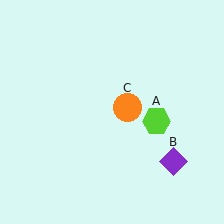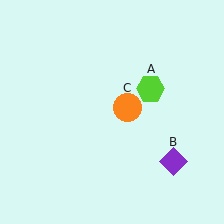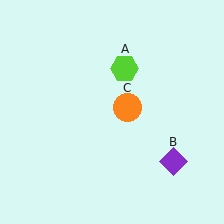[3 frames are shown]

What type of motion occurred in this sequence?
The lime hexagon (object A) rotated counterclockwise around the center of the scene.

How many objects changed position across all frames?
1 object changed position: lime hexagon (object A).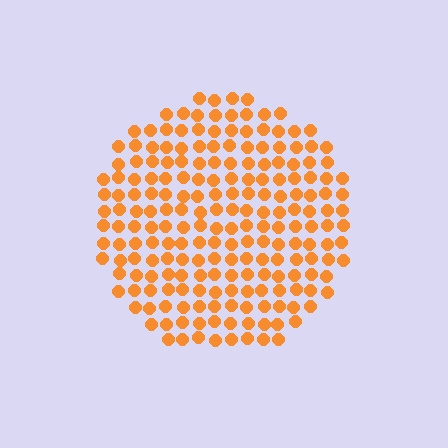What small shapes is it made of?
It is made of small circles.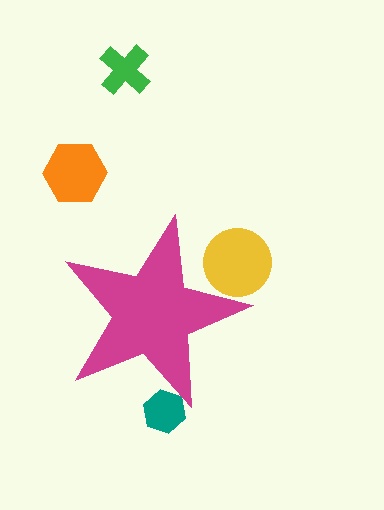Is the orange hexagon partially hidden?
No, the orange hexagon is fully visible.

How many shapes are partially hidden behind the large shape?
2 shapes are partially hidden.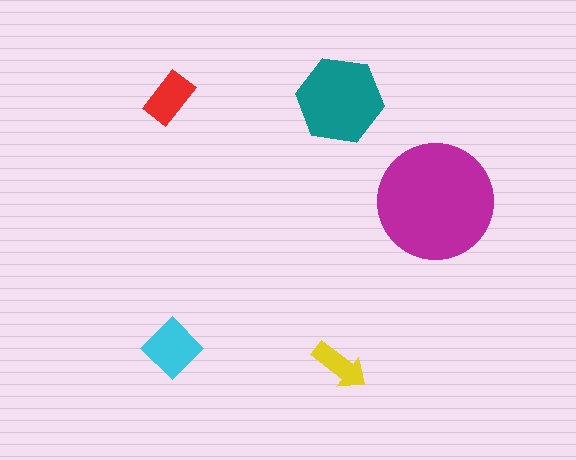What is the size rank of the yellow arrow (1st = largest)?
5th.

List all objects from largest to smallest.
The magenta circle, the teal hexagon, the cyan diamond, the red rectangle, the yellow arrow.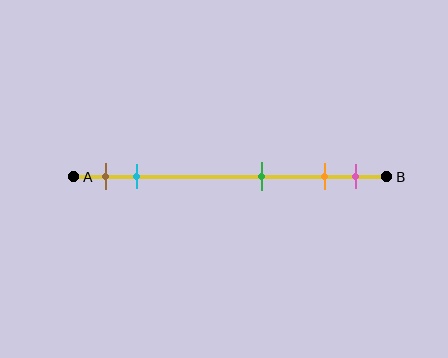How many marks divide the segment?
There are 5 marks dividing the segment.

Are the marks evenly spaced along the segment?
No, the marks are not evenly spaced.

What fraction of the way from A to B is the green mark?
The green mark is approximately 60% (0.6) of the way from A to B.